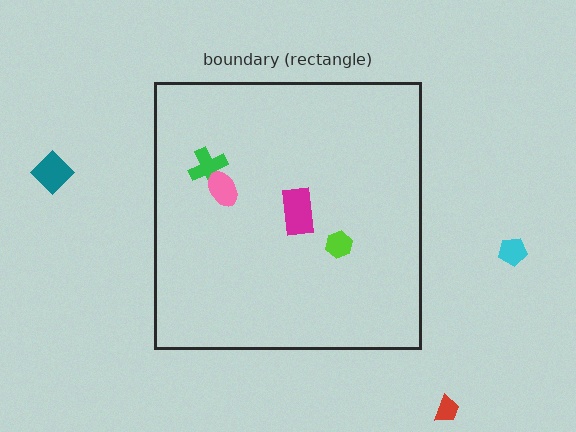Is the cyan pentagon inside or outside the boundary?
Outside.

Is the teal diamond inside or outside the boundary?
Outside.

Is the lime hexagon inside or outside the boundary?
Inside.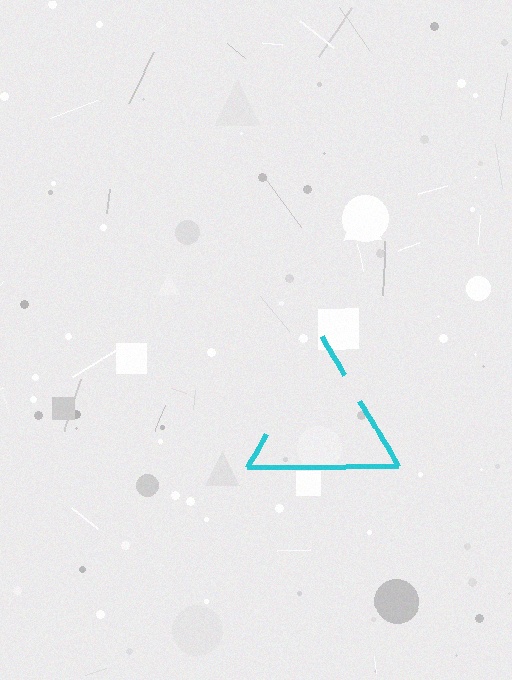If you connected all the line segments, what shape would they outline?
They would outline a triangle.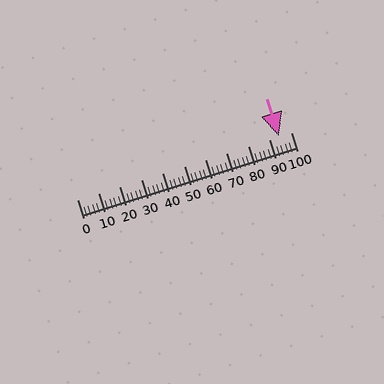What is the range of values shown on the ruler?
The ruler shows values from 0 to 100.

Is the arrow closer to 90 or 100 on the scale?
The arrow is closer to 90.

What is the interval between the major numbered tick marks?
The major tick marks are spaced 10 units apart.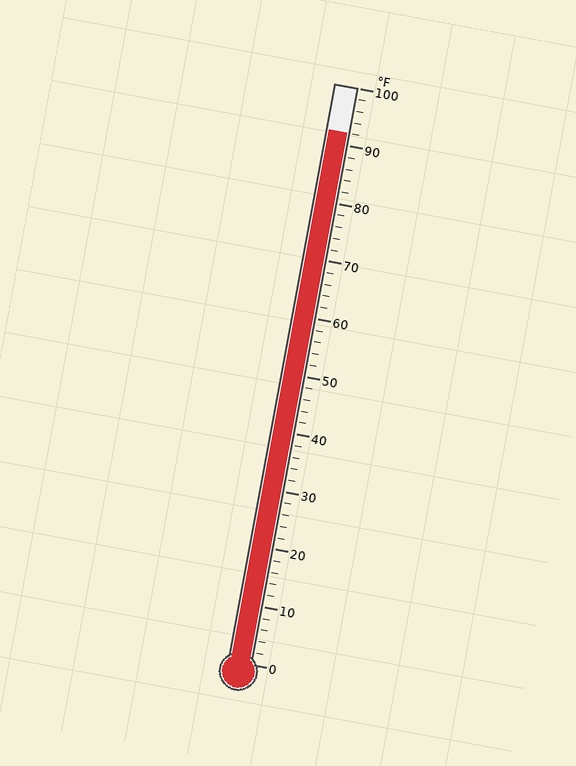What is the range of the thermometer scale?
The thermometer scale ranges from 0°F to 100°F.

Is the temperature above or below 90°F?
The temperature is above 90°F.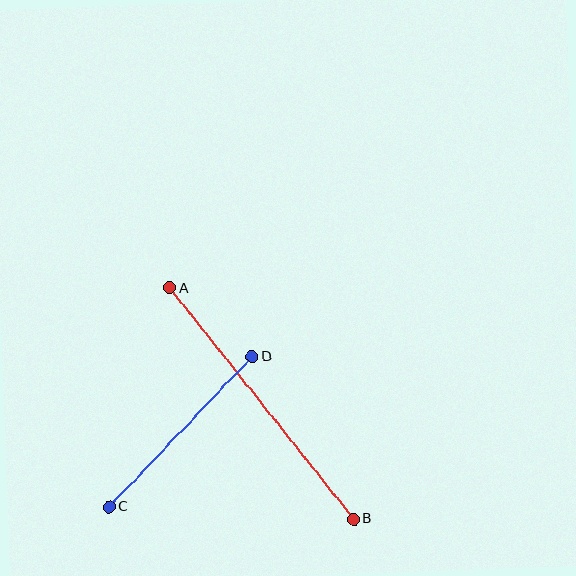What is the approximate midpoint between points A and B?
The midpoint is at approximately (262, 404) pixels.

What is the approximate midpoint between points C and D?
The midpoint is at approximately (181, 432) pixels.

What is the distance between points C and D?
The distance is approximately 208 pixels.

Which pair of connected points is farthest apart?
Points A and B are farthest apart.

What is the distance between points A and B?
The distance is approximately 295 pixels.